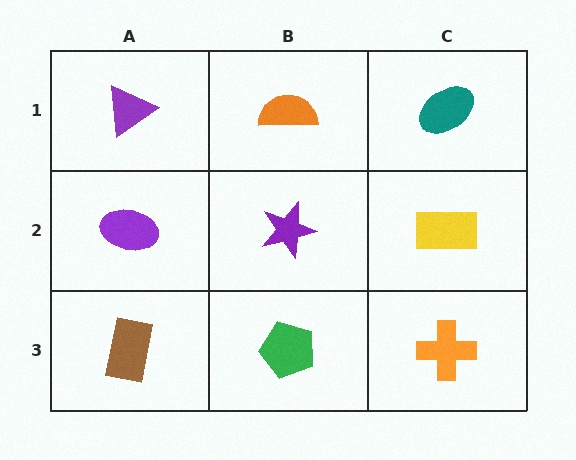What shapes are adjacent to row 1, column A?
A purple ellipse (row 2, column A), an orange semicircle (row 1, column B).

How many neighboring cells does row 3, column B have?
3.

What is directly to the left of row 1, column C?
An orange semicircle.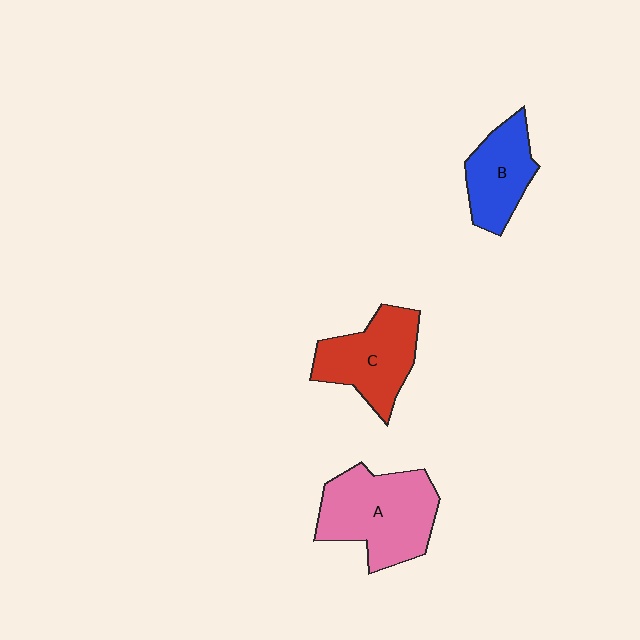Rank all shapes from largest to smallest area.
From largest to smallest: A (pink), C (red), B (blue).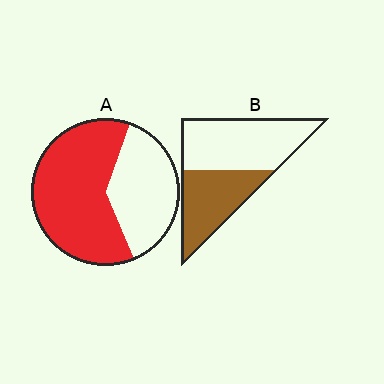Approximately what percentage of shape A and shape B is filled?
A is approximately 60% and B is approximately 40%.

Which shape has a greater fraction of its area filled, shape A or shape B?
Shape A.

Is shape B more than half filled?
No.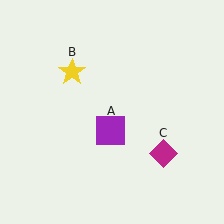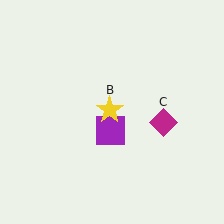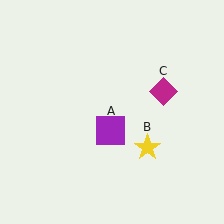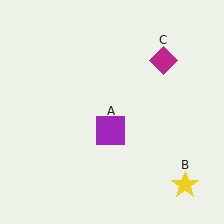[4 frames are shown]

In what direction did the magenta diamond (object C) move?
The magenta diamond (object C) moved up.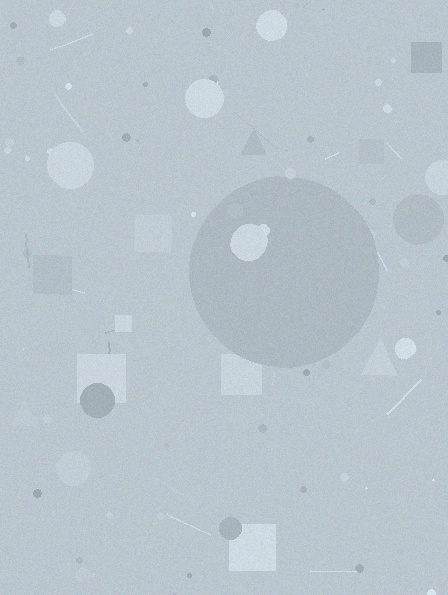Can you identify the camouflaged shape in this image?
The camouflaged shape is a circle.